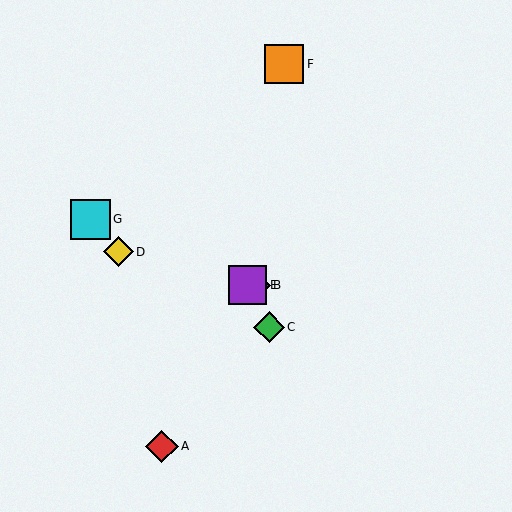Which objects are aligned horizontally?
Objects B, E are aligned horizontally.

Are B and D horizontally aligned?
No, B is at y≈285 and D is at y≈252.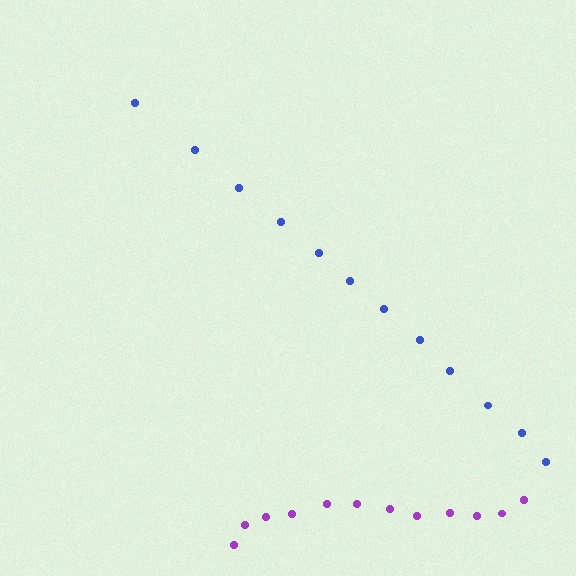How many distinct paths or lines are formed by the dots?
There are 2 distinct paths.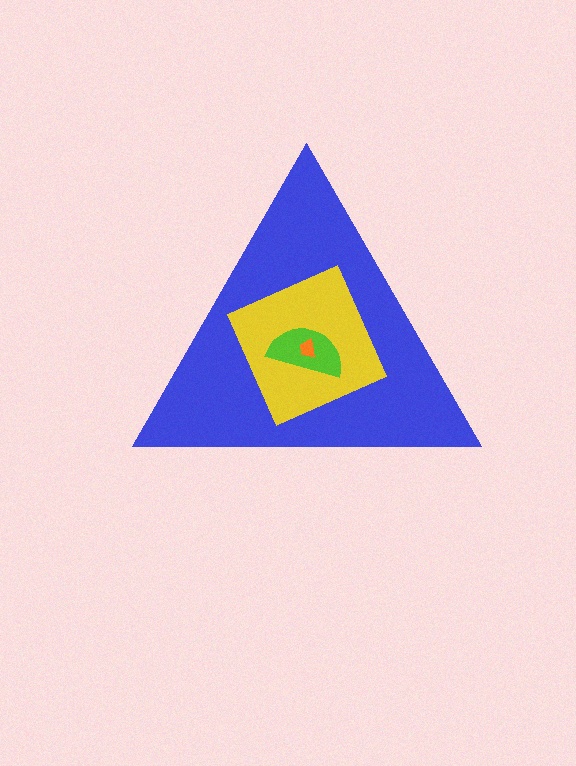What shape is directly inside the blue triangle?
The yellow square.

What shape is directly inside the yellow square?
The lime semicircle.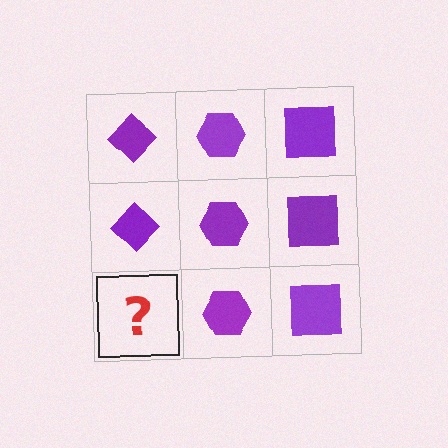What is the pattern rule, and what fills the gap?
The rule is that each column has a consistent shape. The gap should be filled with a purple diamond.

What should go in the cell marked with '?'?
The missing cell should contain a purple diamond.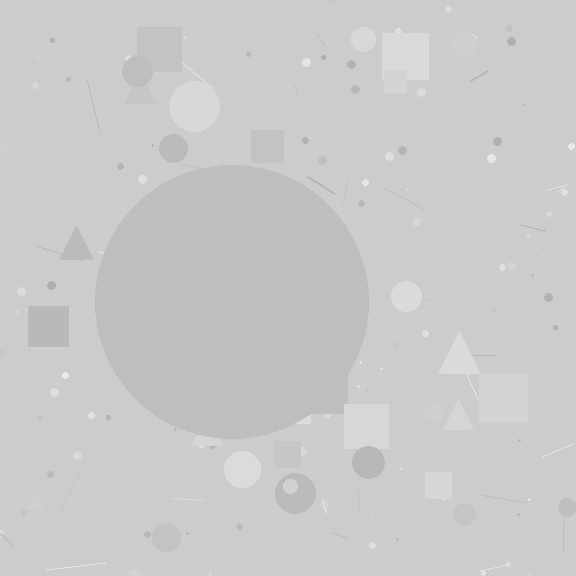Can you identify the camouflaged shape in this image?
The camouflaged shape is a circle.